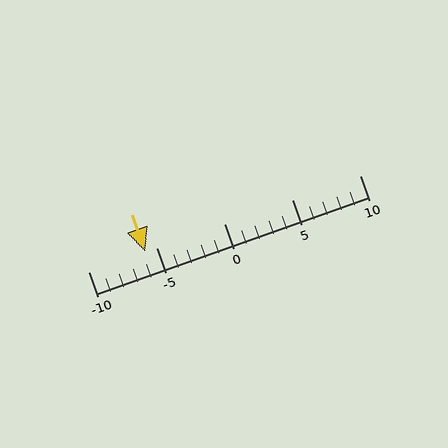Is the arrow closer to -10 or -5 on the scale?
The arrow is closer to -5.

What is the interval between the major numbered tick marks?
The major tick marks are spaced 5 units apart.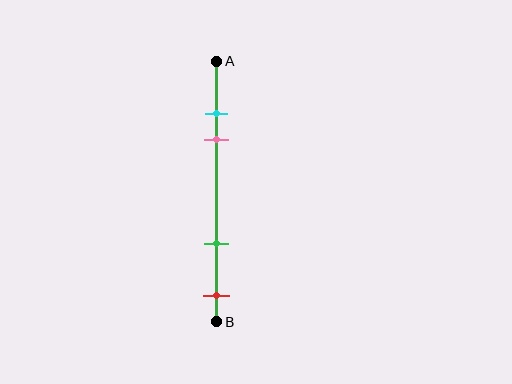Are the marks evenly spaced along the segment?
No, the marks are not evenly spaced.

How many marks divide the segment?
There are 4 marks dividing the segment.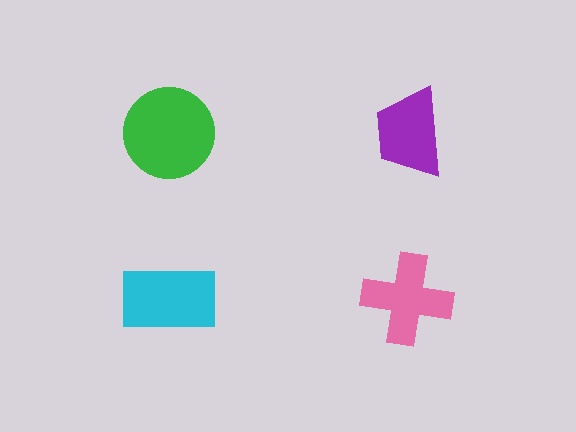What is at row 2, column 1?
A cyan rectangle.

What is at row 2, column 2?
A pink cross.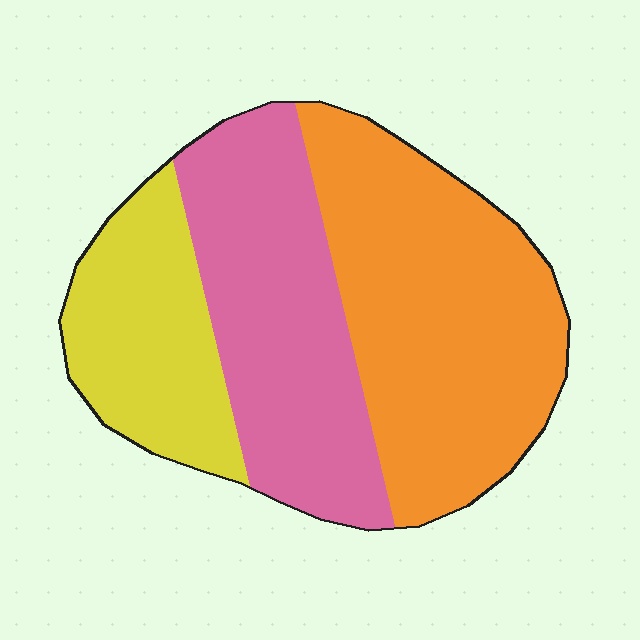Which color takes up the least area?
Yellow, at roughly 20%.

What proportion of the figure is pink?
Pink takes up between a third and a half of the figure.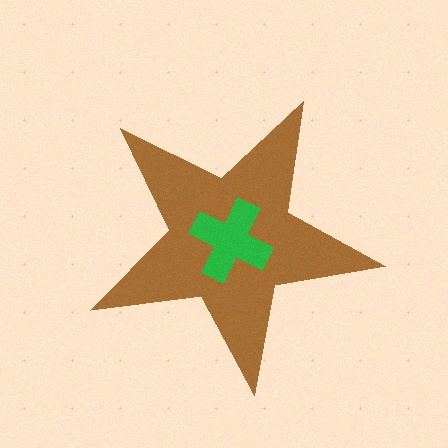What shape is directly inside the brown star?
The green cross.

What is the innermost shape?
The green cross.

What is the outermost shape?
The brown star.